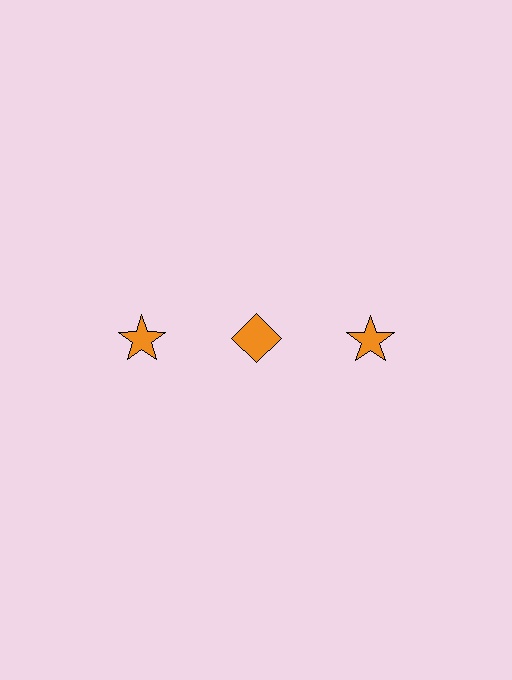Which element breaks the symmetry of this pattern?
The orange diamond in the top row, second from left column breaks the symmetry. All other shapes are orange stars.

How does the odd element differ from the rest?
It has a different shape: diamond instead of star.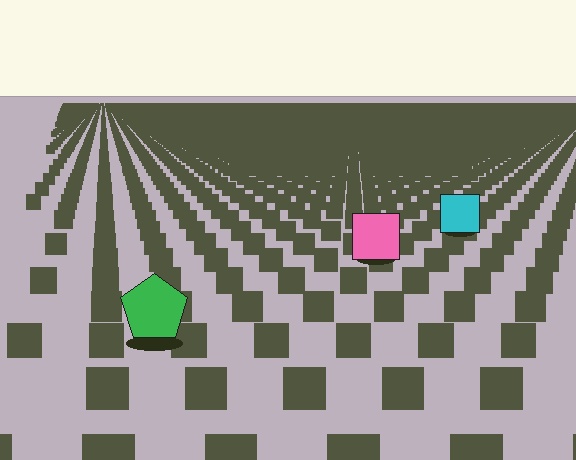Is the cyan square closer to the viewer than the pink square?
No. The pink square is closer — you can tell from the texture gradient: the ground texture is coarser near it.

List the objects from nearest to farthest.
From nearest to farthest: the green pentagon, the pink square, the cyan square.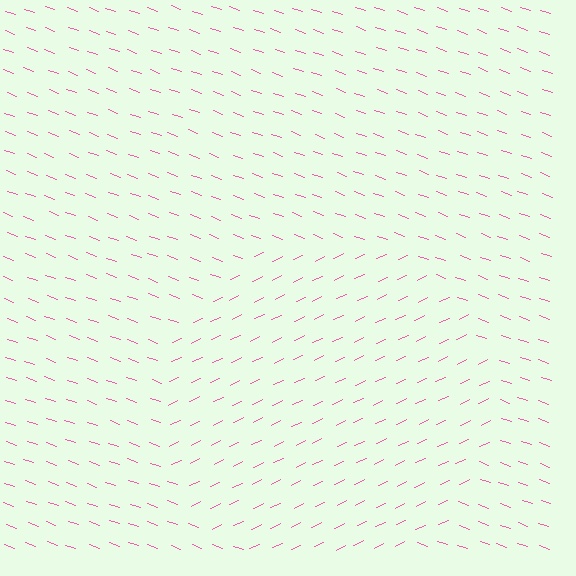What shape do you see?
I see a circle.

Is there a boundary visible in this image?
Yes, there is a texture boundary formed by a change in line orientation.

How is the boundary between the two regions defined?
The boundary is defined purely by a change in line orientation (approximately 45 degrees difference). All lines are the same color and thickness.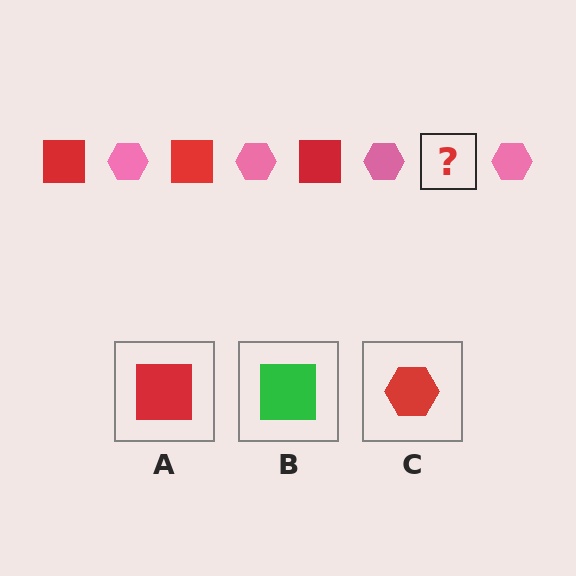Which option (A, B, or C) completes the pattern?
A.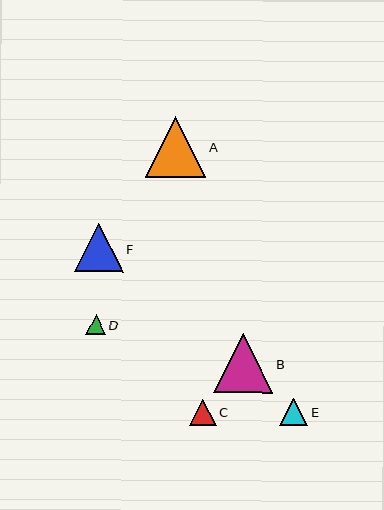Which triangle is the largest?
Triangle A is the largest with a size of approximately 60 pixels.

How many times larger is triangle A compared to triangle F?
Triangle A is approximately 1.2 times the size of triangle F.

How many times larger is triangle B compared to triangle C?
Triangle B is approximately 2.2 times the size of triangle C.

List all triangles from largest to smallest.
From largest to smallest: A, B, F, E, C, D.